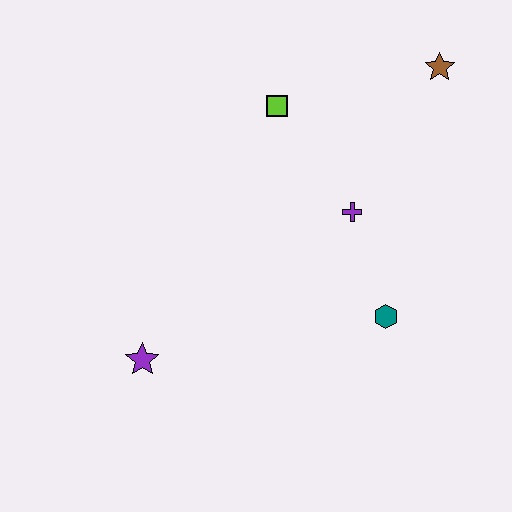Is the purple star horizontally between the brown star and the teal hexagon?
No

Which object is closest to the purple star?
The teal hexagon is closest to the purple star.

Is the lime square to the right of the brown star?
No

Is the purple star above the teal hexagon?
No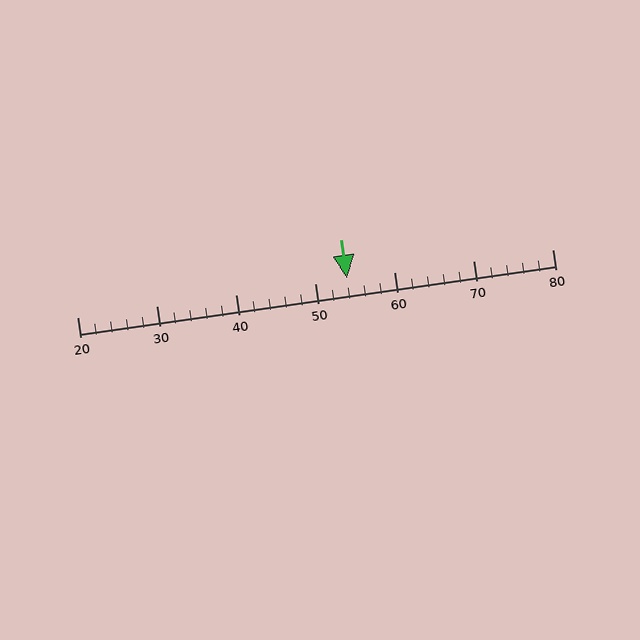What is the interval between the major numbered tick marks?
The major tick marks are spaced 10 units apart.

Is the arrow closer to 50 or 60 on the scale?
The arrow is closer to 50.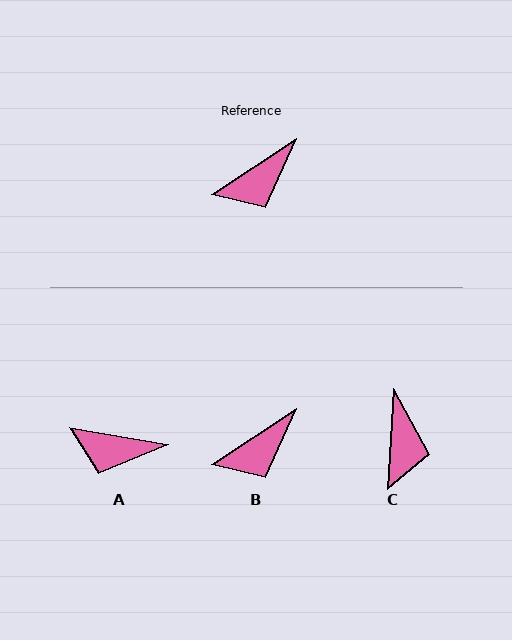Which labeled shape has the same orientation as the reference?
B.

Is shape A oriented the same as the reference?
No, it is off by about 43 degrees.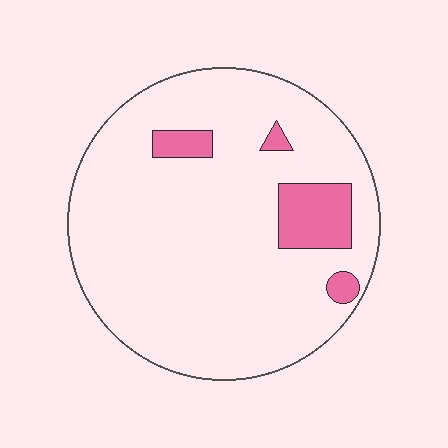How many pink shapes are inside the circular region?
4.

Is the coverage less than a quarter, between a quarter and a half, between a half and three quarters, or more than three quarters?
Less than a quarter.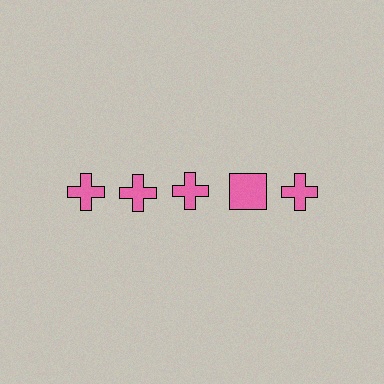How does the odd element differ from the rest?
It has a different shape: square instead of cross.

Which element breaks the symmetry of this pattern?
The pink square in the top row, second from right column breaks the symmetry. All other shapes are pink crosses.